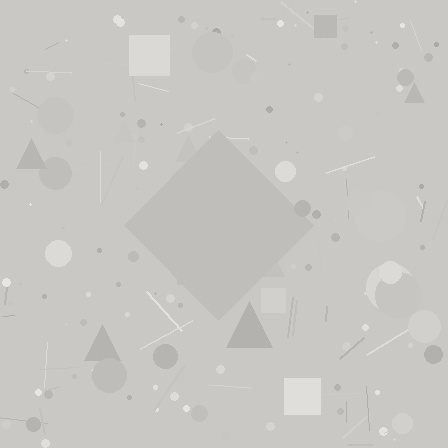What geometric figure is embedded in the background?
A diamond is embedded in the background.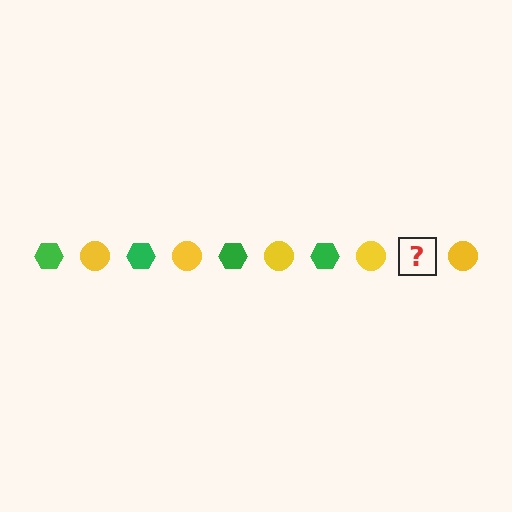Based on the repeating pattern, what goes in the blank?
The blank should be a green hexagon.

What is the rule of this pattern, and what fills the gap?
The rule is that the pattern alternates between green hexagon and yellow circle. The gap should be filled with a green hexagon.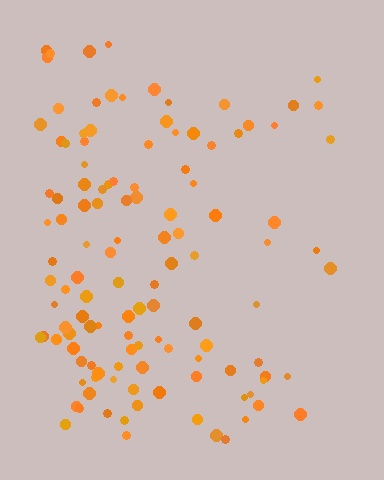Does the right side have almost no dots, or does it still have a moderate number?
Still a moderate number, just noticeably fewer than the left.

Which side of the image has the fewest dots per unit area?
The right.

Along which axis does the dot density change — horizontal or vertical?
Horizontal.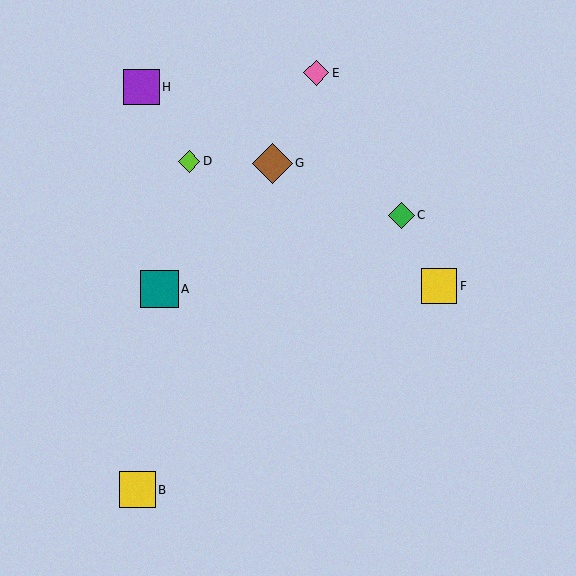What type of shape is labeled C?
Shape C is a green diamond.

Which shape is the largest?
The brown diamond (labeled G) is the largest.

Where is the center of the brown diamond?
The center of the brown diamond is at (272, 163).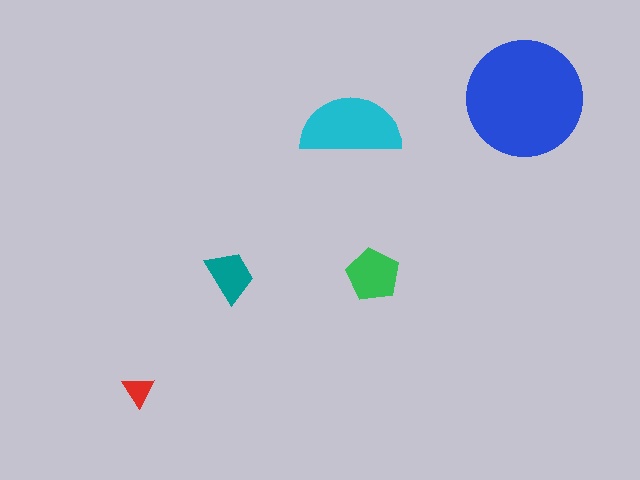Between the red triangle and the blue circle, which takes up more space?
The blue circle.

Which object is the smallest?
The red triangle.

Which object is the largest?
The blue circle.